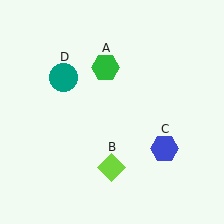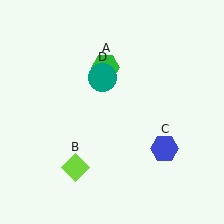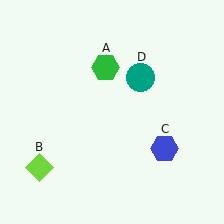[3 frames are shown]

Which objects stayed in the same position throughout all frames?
Green hexagon (object A) and blue hexagon (object C) remained stationary.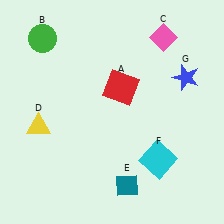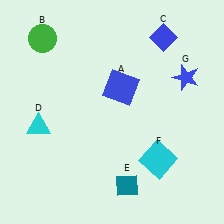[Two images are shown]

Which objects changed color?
A changed from red to blue. C changed from pink to blue. D changed from yellow to cyan.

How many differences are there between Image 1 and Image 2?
There are 3 differences between the two images.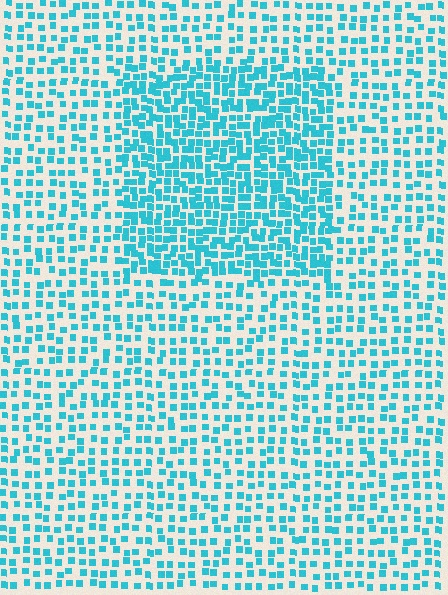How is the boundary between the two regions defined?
The boundary is defined by a change in element density (approximately 1.9x ratio). All elements are the same color, size, and shape.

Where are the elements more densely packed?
The elements are more densely packed inside the rectangle boundary.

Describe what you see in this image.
The image contains small cyan elements arranged at two different densities. A rectangle-shaped region is visible where the elements are more densely packed than the surrounding area.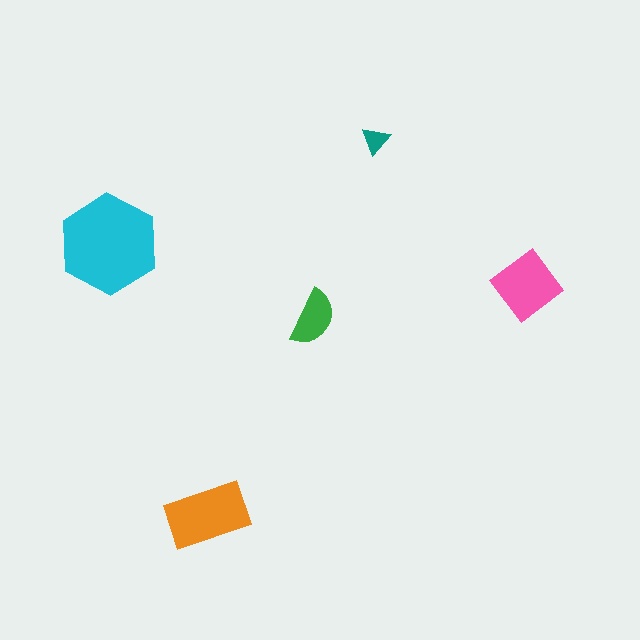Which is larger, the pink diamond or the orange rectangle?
The orange rectangle.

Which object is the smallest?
The teal triangle.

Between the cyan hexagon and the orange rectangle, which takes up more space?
The cyan hexagon.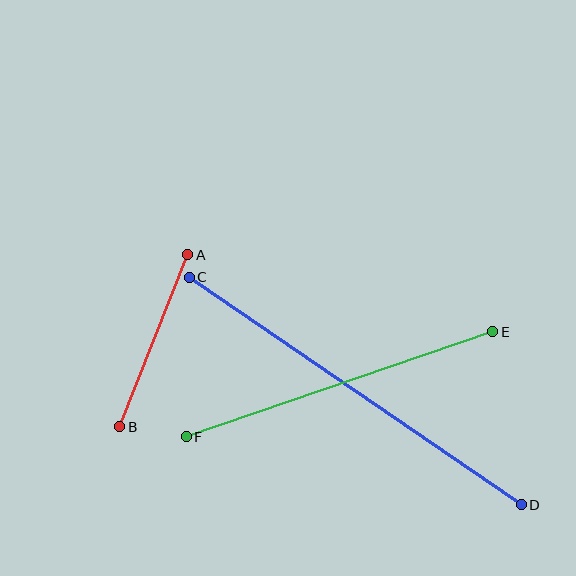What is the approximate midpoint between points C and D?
The midpoint is at approximately (355, 391) pixels.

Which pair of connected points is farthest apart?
Points C and D are farthest apart.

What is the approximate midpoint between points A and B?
The midpoint is at approximately (154, 341) pixels.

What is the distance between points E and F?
The distance is approximately 324 pixels.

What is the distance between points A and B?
The distance is approximately 185 pixels.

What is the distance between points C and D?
The distance is approximately 402 pixels.